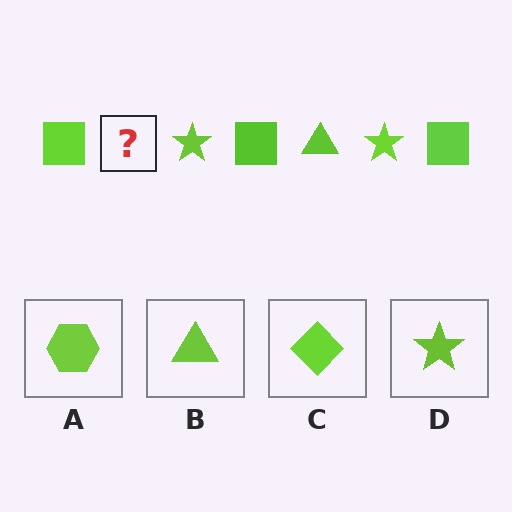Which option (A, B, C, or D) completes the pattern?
B.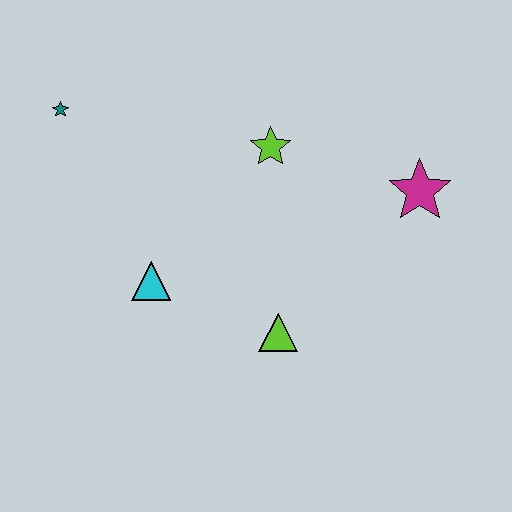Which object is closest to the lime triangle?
The cyan triangle is closest to the lime triangle.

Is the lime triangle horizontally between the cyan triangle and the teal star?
No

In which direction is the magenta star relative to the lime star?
The magenta star is to the right of the lime star.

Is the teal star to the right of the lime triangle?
No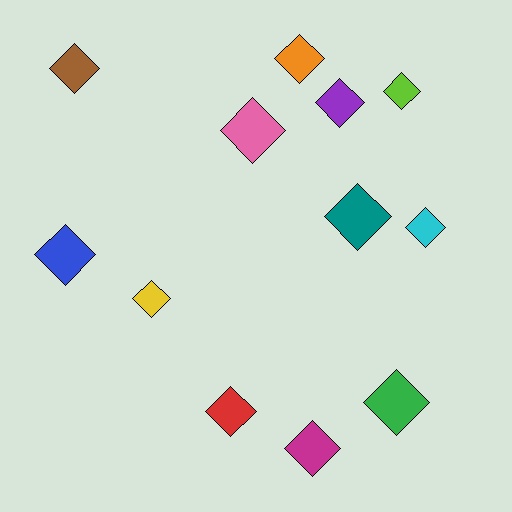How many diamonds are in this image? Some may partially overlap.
There are 12 diamonds.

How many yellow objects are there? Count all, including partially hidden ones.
There is 1 yellow object.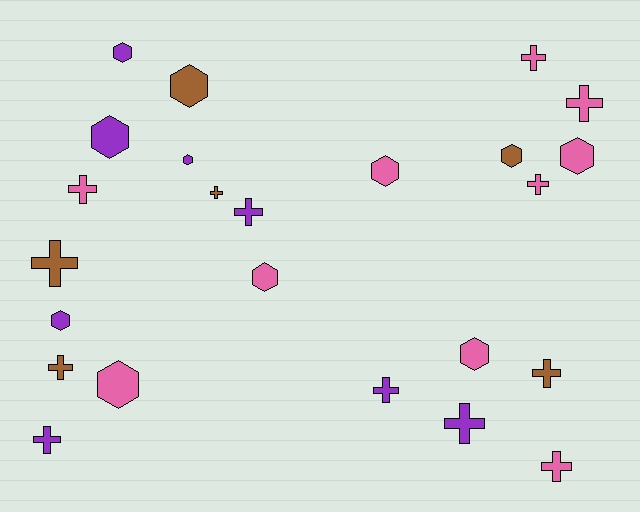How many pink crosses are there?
There are 5 pink crosses.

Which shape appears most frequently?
Cross, with 13 objects.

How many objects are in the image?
There are 24 objects.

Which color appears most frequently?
Pink, with 10 objects.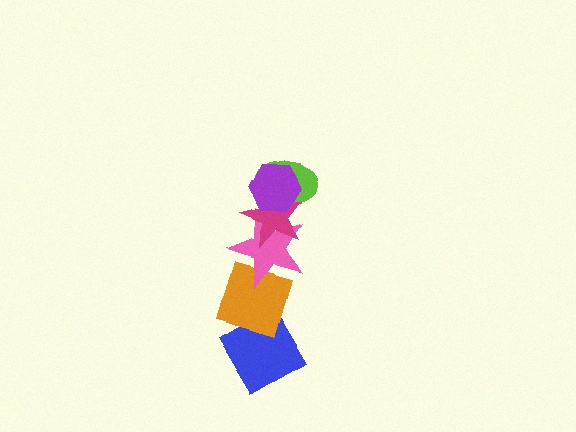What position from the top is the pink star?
The pink star is 4th from the top.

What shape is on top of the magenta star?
The lime ellipse is on top of the magenta star.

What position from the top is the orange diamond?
The orange diamond is 5th from the top.